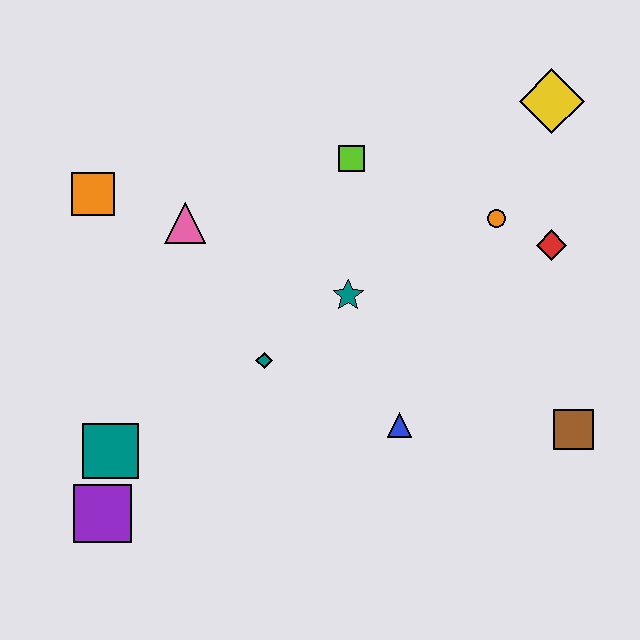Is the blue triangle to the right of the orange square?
Yes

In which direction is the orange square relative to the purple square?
The orange square is above the purple square.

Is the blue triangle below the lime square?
Yes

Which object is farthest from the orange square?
The brown square is farthest from the orange square.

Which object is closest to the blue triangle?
The teal star is closest to the blue triangle.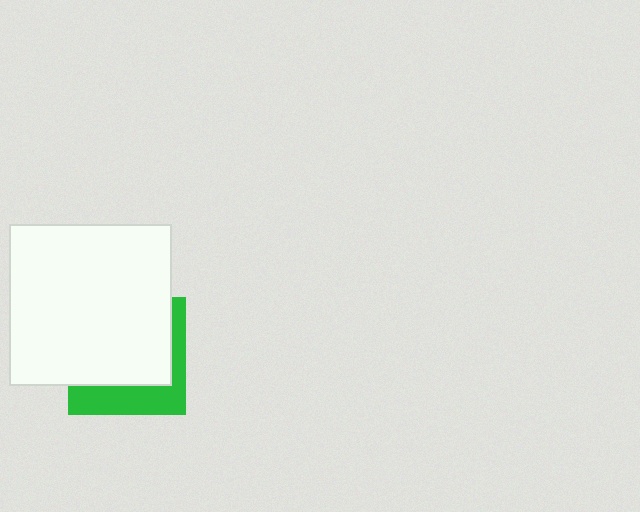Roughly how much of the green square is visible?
A small part of it is visible (roughly 34%).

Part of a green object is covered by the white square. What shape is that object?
It is a square.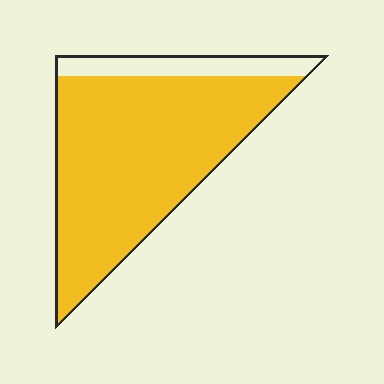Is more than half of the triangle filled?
Yes.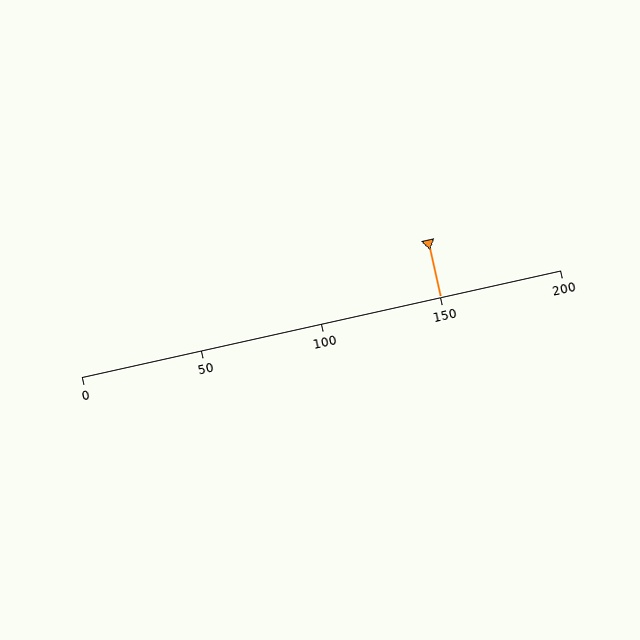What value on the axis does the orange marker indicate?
The marker indicates approximately 150.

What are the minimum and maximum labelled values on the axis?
The axis runs from 0 to 200.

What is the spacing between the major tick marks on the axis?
The major ticks are spaced 50 apart.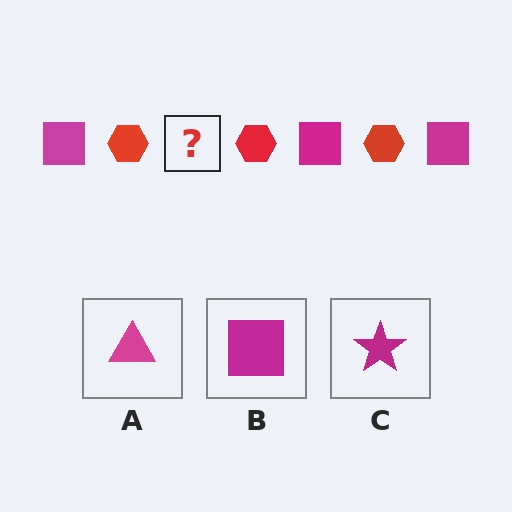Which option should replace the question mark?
Option B.